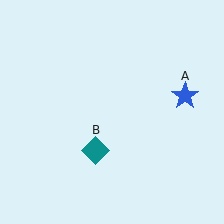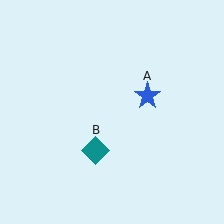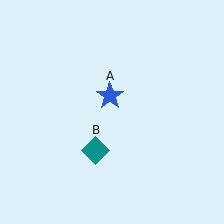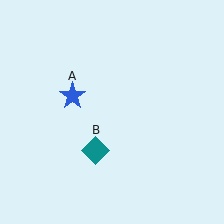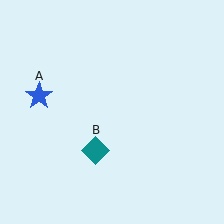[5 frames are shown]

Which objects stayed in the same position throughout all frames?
Teal diamond (object B) remained stationary.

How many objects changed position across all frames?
1 object changed position: blue star (object A).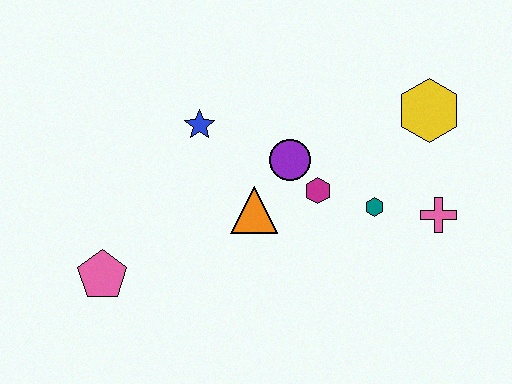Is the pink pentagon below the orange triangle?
Yes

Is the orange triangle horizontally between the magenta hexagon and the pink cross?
No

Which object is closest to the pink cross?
The teal hexagon is closest to the pink cross.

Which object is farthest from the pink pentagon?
The yellow hexagon is farthest from the pink pentagon.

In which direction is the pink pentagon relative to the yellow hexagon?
The pink pentagon is to the left of the yellow hexagon.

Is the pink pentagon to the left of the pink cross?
Yes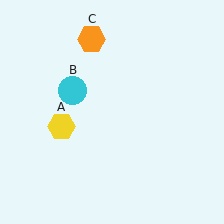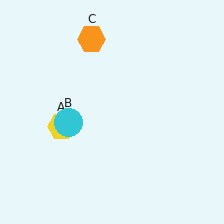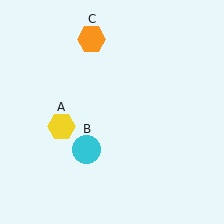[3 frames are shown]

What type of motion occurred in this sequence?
The cyan circle (object B) rotated counterclockwise around the center of the scene.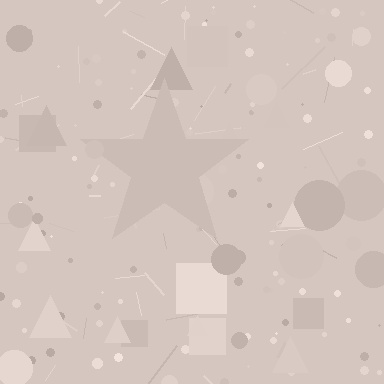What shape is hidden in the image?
A star is hidden in the image.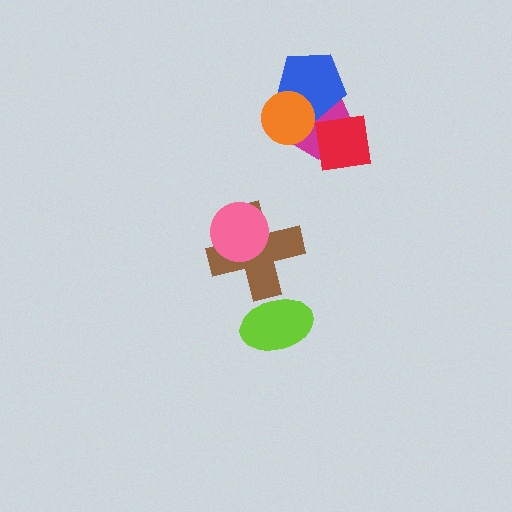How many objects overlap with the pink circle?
1 object overlaps with the pink circle.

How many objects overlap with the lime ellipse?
1 object overlaps with the lime ellipse.